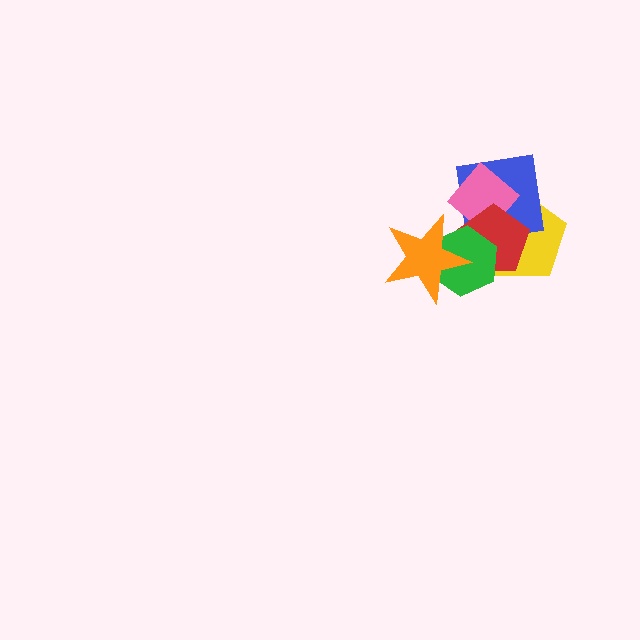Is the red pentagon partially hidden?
Yes, it is partially covered by another shape.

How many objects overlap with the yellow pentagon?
4 objects overlap with the yellow pentagon.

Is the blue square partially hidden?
Yes, it is partially covered by another shape.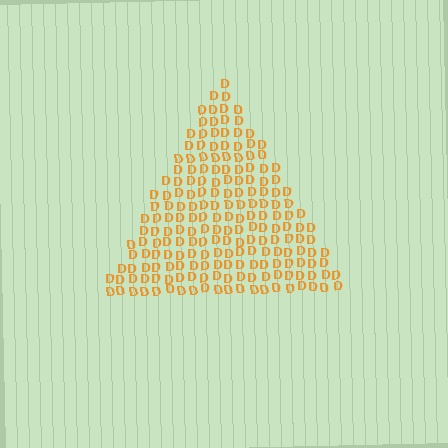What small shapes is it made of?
It is made of small letter D's.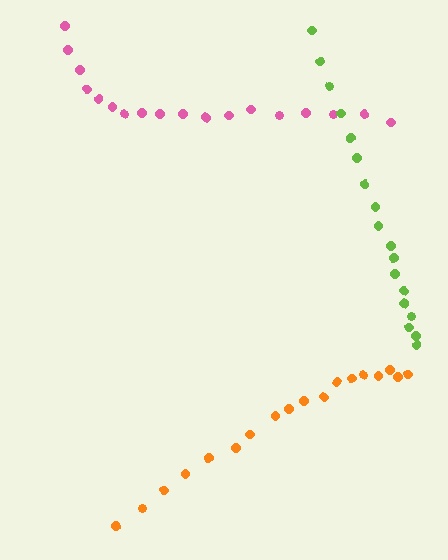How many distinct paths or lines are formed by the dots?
There are 3 distinct paths.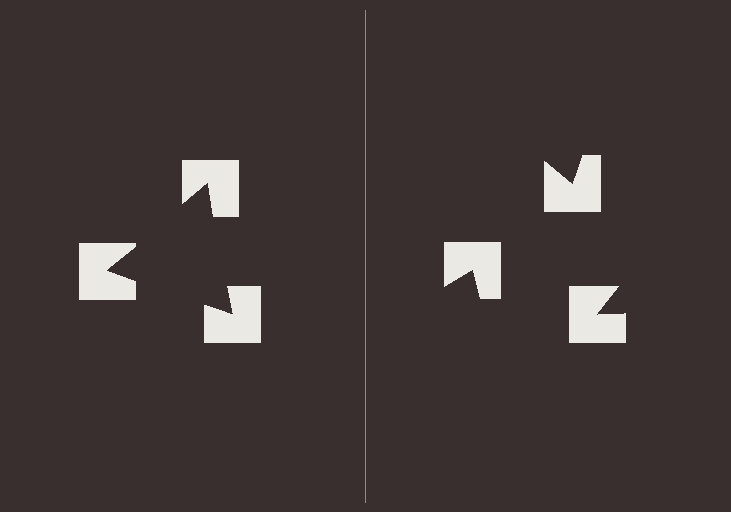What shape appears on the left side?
An illusory triangle.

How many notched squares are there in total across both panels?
6 — 3 on each side.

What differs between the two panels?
The notched squares are positioned identically on both sides; only the wedge orientations differ. On the left they align to a triangle; on the right they are misaligned.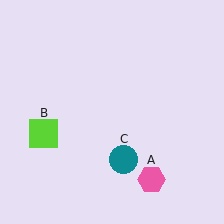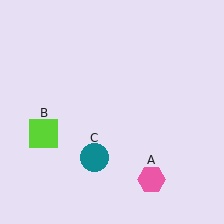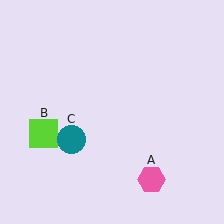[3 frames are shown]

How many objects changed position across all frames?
1 object changed position: teal circle (object C).